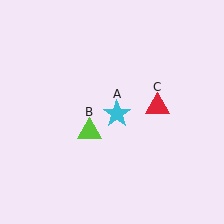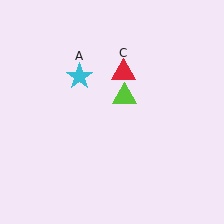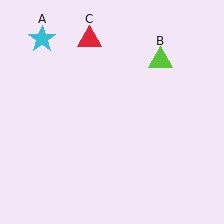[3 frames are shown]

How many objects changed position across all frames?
3 objects changed position: cyan star (object A), lime triangle (object B), red triangle (object C).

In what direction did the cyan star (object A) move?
The cyan star (object A) moved up and to the left.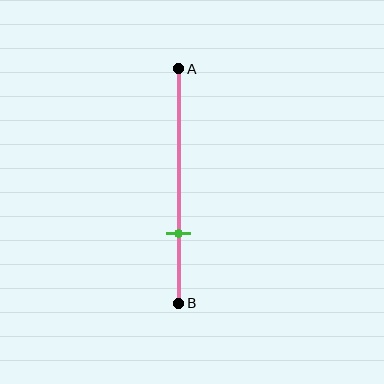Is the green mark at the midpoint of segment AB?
No, the mark is at about 70% from A, not at the 50% midpoint.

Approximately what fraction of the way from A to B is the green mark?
The green mark is approximately 70% of the way from A to B.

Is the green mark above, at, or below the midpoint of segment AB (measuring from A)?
The green mark is below the midpoint of segment AB.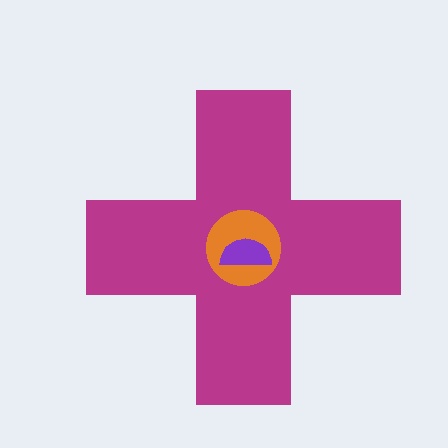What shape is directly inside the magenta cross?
The orange circle.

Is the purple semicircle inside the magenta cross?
Yes.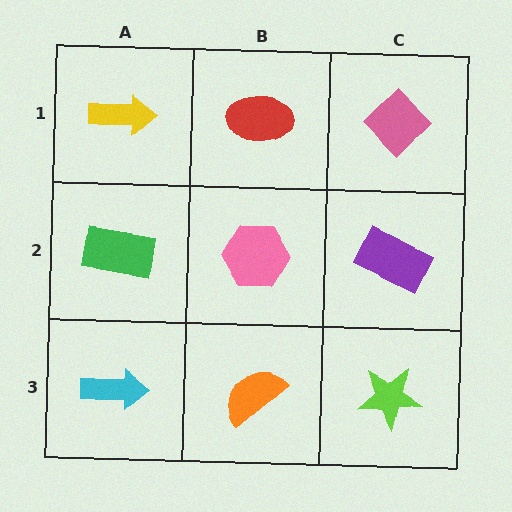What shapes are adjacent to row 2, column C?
A pink diamond (row 1, column C), a lime star (row 3, column C), a pink hexagon (row 2, column B).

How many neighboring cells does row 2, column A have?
3.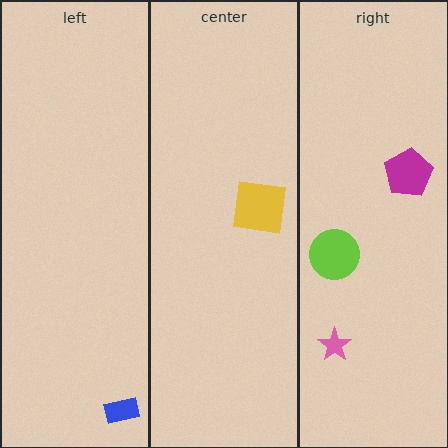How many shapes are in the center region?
1.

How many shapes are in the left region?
1.